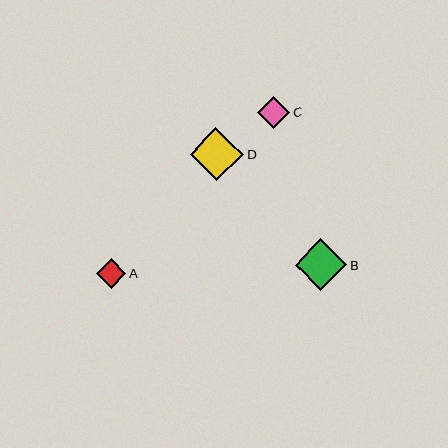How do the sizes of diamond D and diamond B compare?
Diamond D and diamond B are approximately the same size.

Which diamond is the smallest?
Diamond A is the smallest with a size of approximately 30 pixels.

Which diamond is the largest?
Diamond D is the largest with a size of approximately 54 pixels.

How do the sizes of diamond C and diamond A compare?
Diamond C and diamond A are approximately the same size.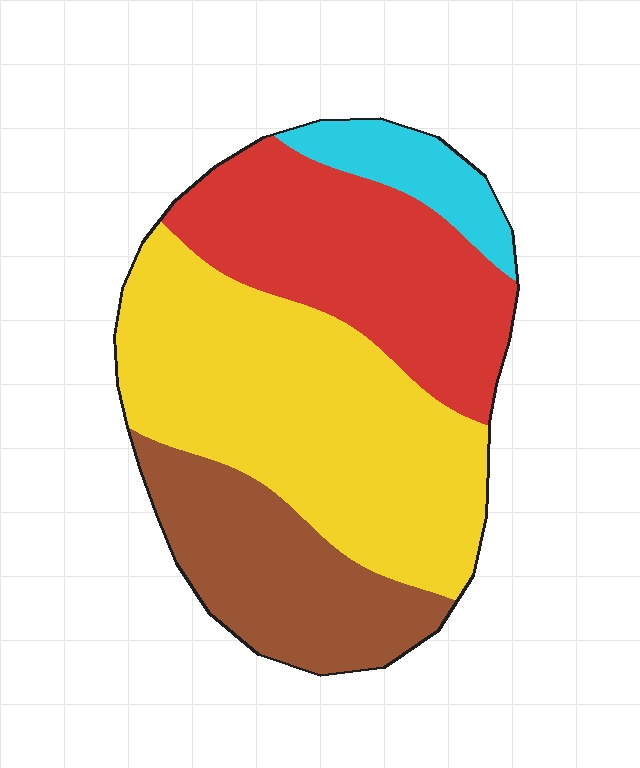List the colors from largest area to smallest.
From largest to smallest: yellow, red, brown, cyan.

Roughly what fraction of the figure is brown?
Brown takes up between a sixth and a third of the figure.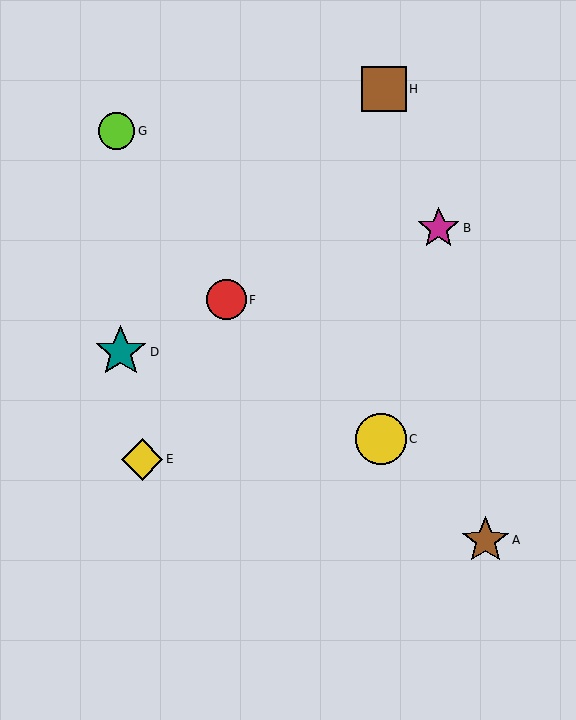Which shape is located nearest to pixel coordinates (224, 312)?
The red circle (labeled F) at (226, 300) is nearest to that location.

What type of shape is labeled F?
Shape F is a red circle.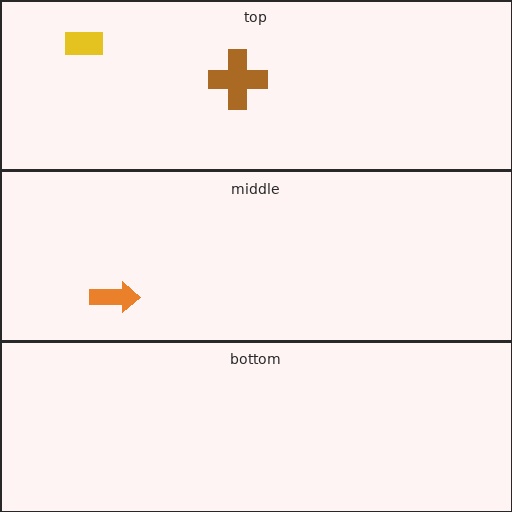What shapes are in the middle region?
The orange arrow.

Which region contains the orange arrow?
The middle region.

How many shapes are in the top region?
2.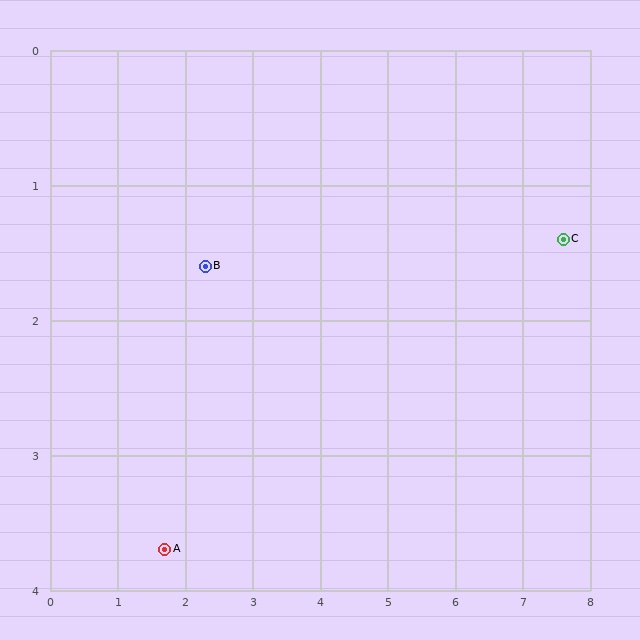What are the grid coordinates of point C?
Point C is at approximately (7.6, 1.4).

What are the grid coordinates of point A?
Point A is at approximately (1.7, 3.7).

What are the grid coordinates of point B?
Point B is at approximately (2.3, 1.6).